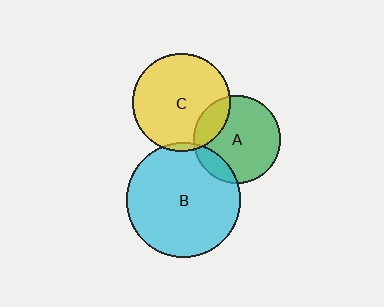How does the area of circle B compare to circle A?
Approximately 1.7 times.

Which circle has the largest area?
Circle B (cyan).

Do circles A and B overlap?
Yes.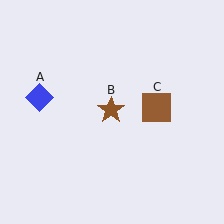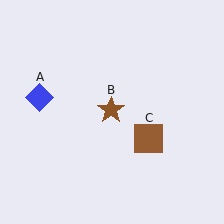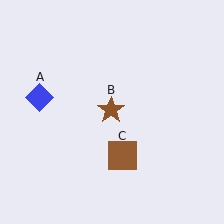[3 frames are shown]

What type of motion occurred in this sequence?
The brown square (object C) rotated clockwise around the center of the scene.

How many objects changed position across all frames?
1 object changed position: brown square (object C).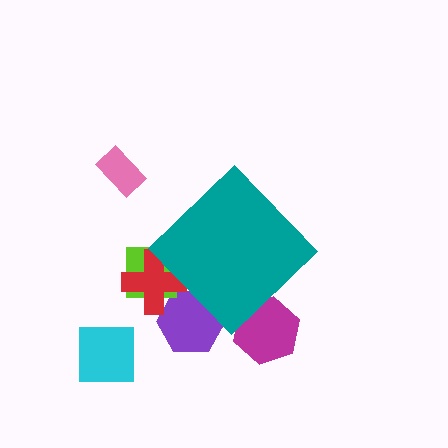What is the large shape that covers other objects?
A teal diamond.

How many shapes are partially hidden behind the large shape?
4 shapes are partially hidden.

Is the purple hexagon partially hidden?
Yes, the purple hexagon is partially hidden behind the teal diamond.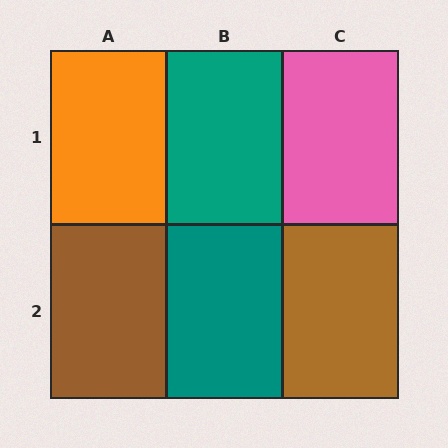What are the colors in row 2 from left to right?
Brown, teal, brown.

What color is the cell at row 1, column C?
Pink.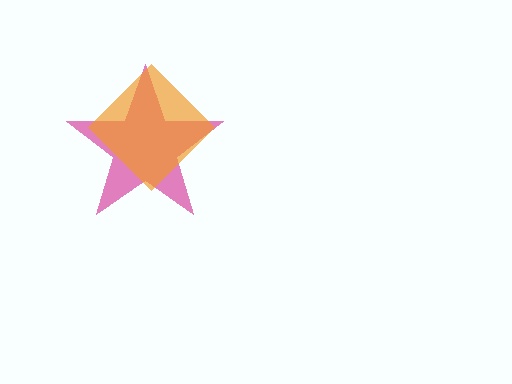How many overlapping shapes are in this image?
There are 2 overlapping shapes in the image.